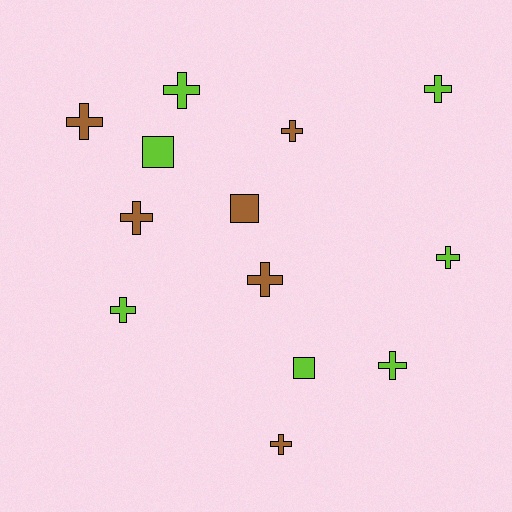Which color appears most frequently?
Lime, with 7 objects.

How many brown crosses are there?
There are 5 brown crosses.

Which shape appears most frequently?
Cross, with 10 objects.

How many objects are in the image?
There are 13 objects.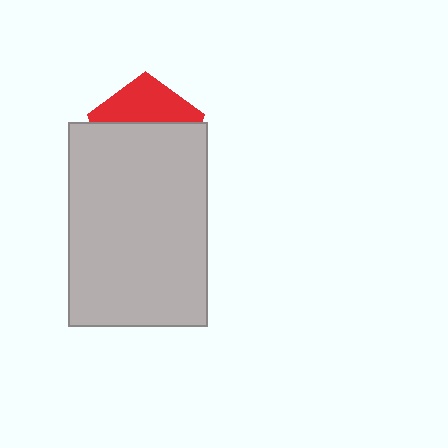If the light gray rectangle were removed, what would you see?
You would see the complete red pentagon.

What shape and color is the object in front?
The object in front is a light gray rectangle.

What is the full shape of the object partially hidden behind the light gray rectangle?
The partially hidden object is a red pentagon.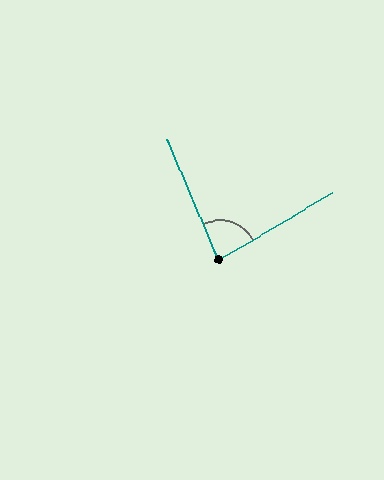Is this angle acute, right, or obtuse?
It is acute.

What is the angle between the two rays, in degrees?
Approximately 82 degrees.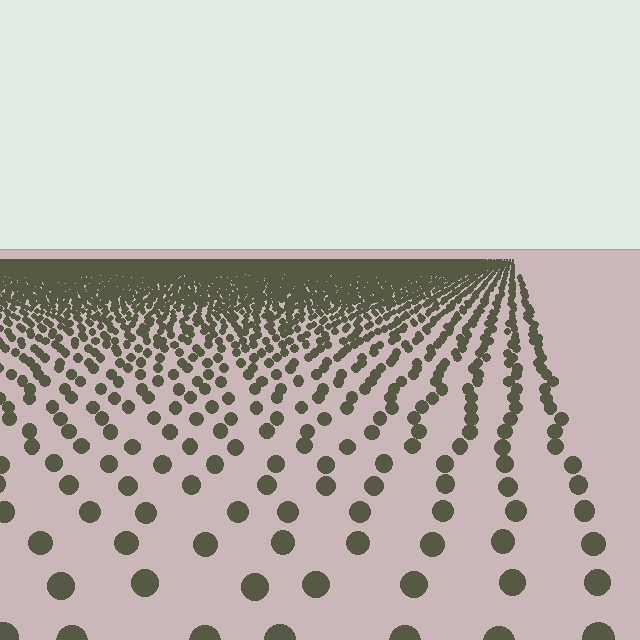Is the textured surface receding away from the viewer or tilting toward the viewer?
The surface is receding away from the viewer. Texture elements get smaller and denser toward the top.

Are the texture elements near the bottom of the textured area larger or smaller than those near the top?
Larger. Near the bottom, elements are closer to the viewer and appear at a bigger on-screen size.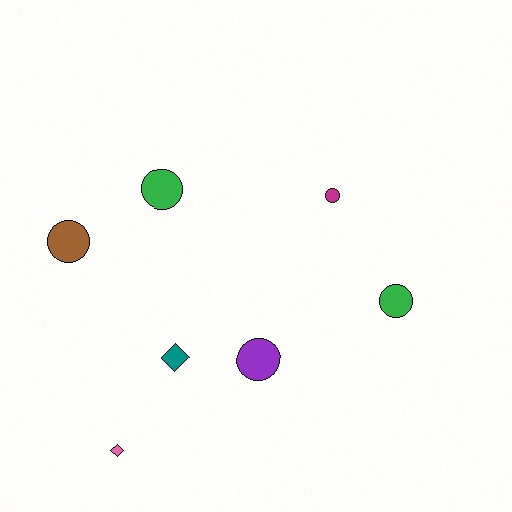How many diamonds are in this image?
There are 2 diamonds.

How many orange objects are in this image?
There are no orange objects.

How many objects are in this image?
There are 7 objects.